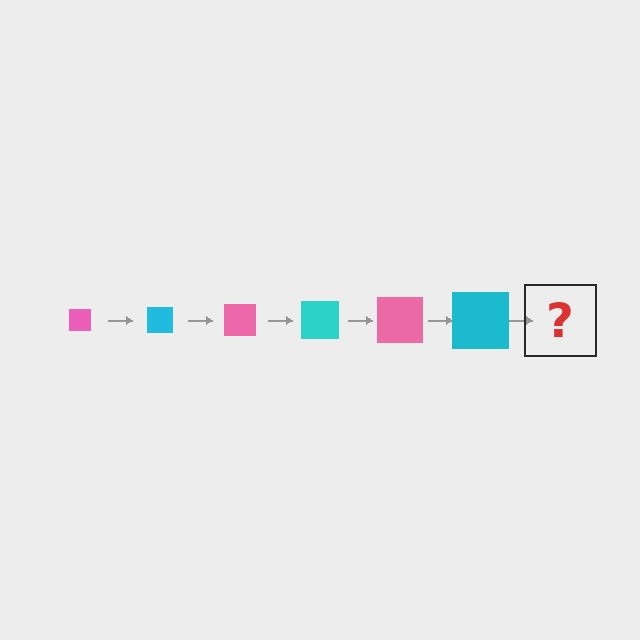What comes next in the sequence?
The next element should be a pink square, larger than the previous one.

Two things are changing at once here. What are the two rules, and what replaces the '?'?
The two rules are that the square grows larger each step and the color cycles through pink and cyan. The '?' should be a pink square, larger than the previous one.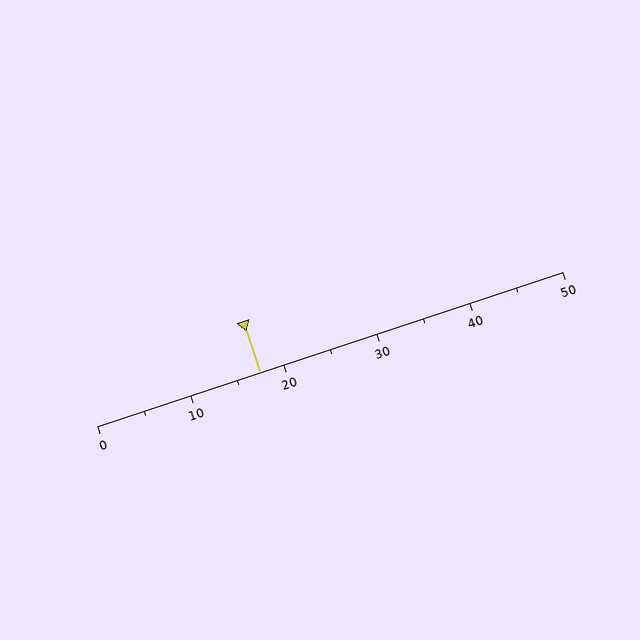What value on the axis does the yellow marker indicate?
The marker indicates approximately 17.5.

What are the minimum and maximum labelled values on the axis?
The axis runs from 0 to 50.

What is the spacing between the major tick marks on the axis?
The major ticks are spaced 10 apart.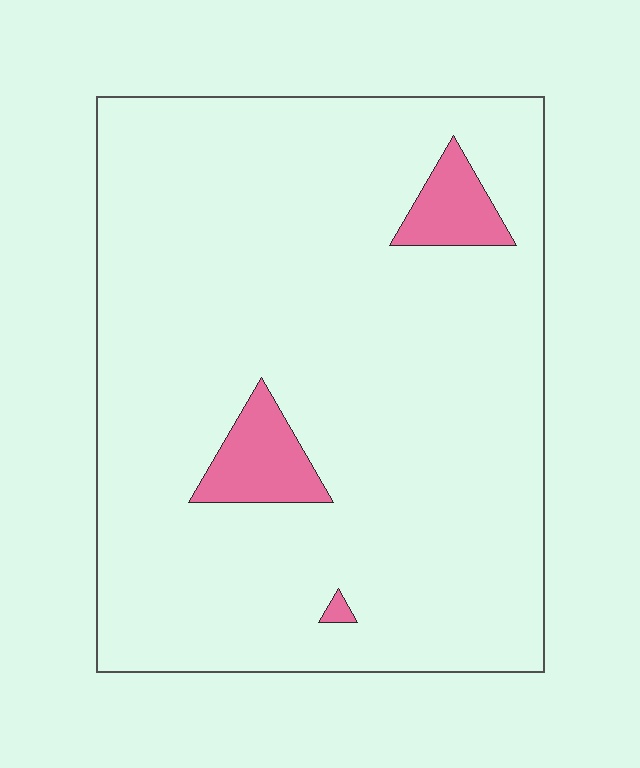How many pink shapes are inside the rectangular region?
3.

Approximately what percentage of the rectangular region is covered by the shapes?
Approximately 5%.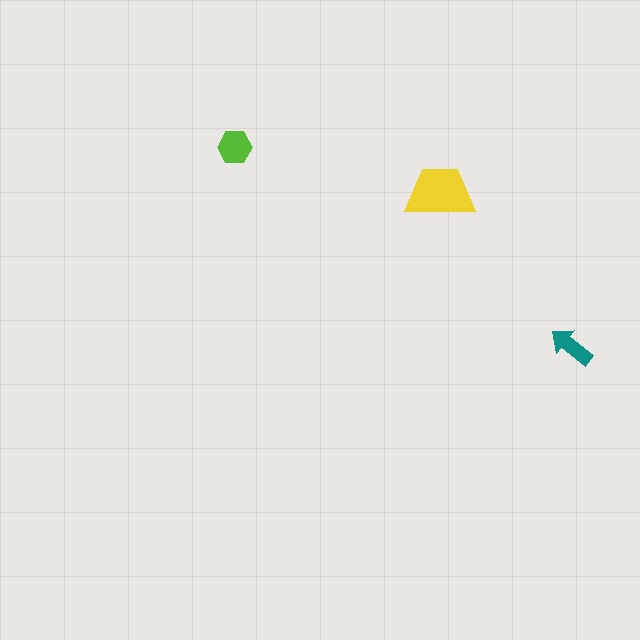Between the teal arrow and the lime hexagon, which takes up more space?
The lime hexagon.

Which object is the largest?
The yellow trapezoid.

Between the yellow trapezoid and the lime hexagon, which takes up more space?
The yellow trapezoid.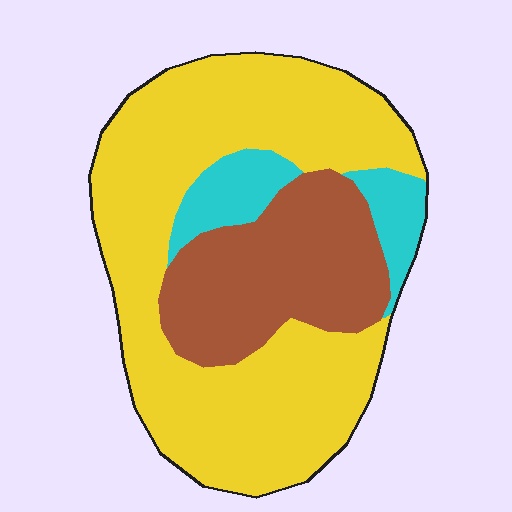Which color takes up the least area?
Cyan, at roughly 10%.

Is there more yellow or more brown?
Yellow.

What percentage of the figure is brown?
Brown covers about 25% of the figure.